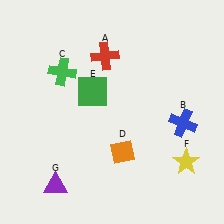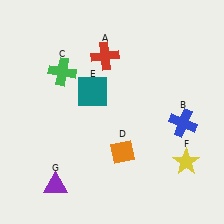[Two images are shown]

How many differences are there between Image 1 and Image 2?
There is 1 difference between the two images.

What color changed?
The square (E) changed from green in Image 1 to teal in Image 2.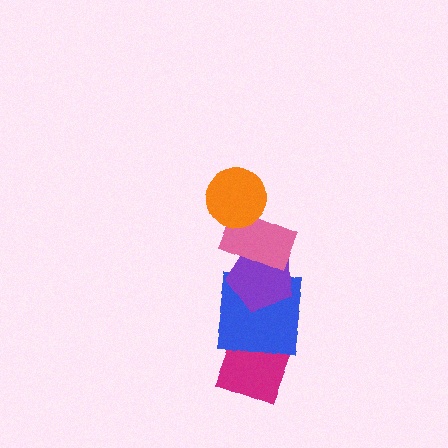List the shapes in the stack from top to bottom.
From top to bottom: the orange circle, the pink rectangle, the purple pentagon, the blue square, the magenta diamond.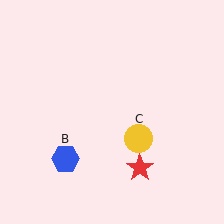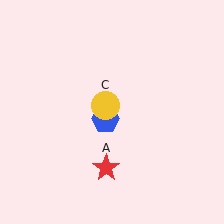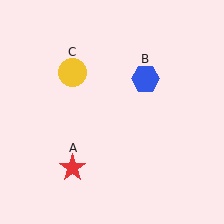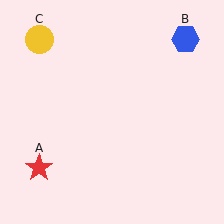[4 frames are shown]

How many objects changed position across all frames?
3 objects changed position: red star (object A), blue hexagon (object B), yellow circle (object C).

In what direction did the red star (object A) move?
The red star (object A) moved left.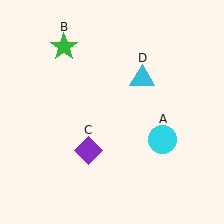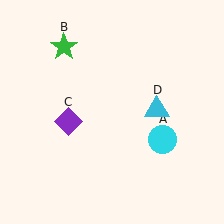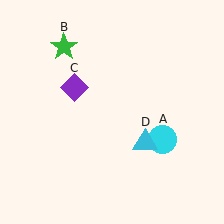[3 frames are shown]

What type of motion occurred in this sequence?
The purple diamond (object C), cyan triangle (object D) rotated clockwise around the center of the scene.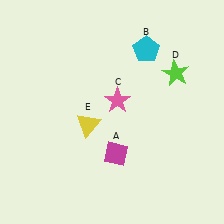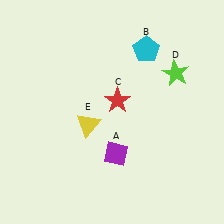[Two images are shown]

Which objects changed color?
A changed from magenta to purple. C changed from pink to red.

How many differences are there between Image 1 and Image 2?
There are 2 differences between the two images.